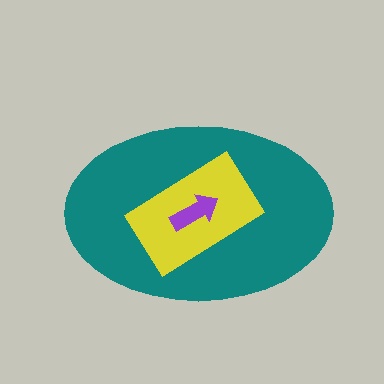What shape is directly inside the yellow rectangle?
The purple arrow.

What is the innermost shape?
The purple arrow.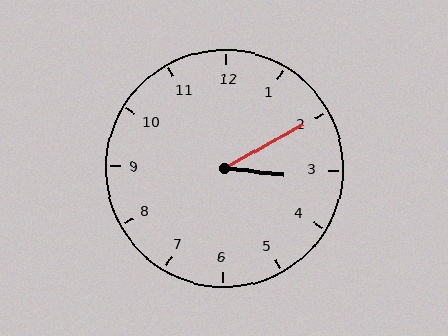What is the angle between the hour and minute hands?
Approximately 35 degrees.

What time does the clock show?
3:10.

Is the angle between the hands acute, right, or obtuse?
It is acute.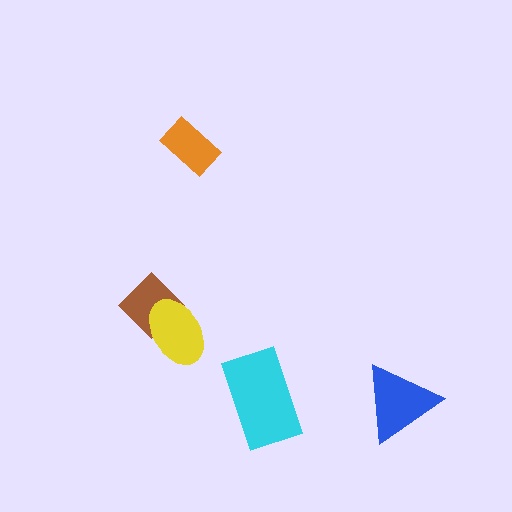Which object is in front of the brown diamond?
The yellow ellipse is in front of the brown diamond.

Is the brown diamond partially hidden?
Yes, it is partially covered by another shape.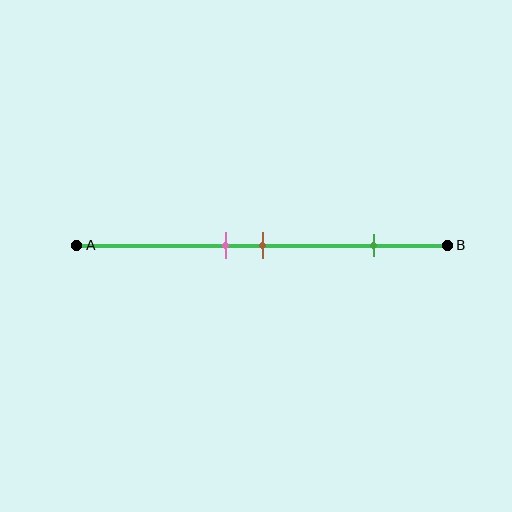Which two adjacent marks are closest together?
The pink and brown marks are the closest adjacent pair.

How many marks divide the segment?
There are 3 marks dividing the segment.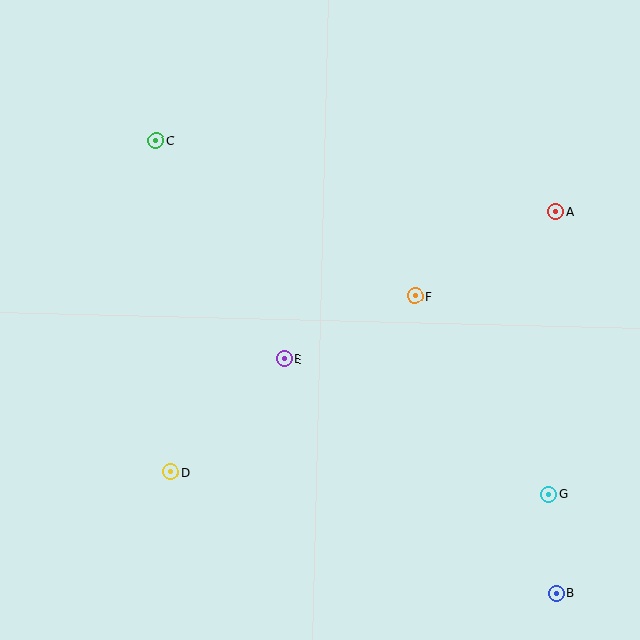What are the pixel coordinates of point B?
Point B is at (557, 593).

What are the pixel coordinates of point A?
Point A is at (555, 212).